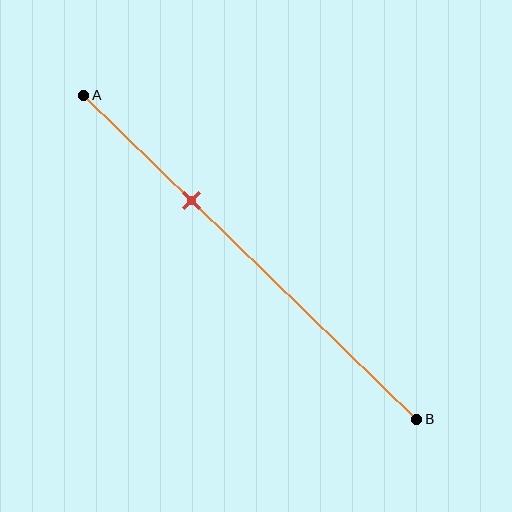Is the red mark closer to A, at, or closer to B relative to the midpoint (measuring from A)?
The red mark is closer to point A than the midpoint of segment AB.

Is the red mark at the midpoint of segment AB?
No, the mark is at about 30% from A, not at the 50% midpoint.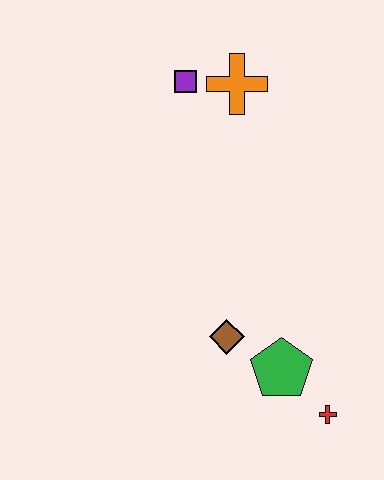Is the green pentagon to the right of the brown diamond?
Yes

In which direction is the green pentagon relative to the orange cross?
The green pentagon is below the orange cross.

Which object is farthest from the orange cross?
The red cross is farthest from the orange cross.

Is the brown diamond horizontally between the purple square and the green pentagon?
Yes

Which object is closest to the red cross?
The green pentagon is closest to the red cross.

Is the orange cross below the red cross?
No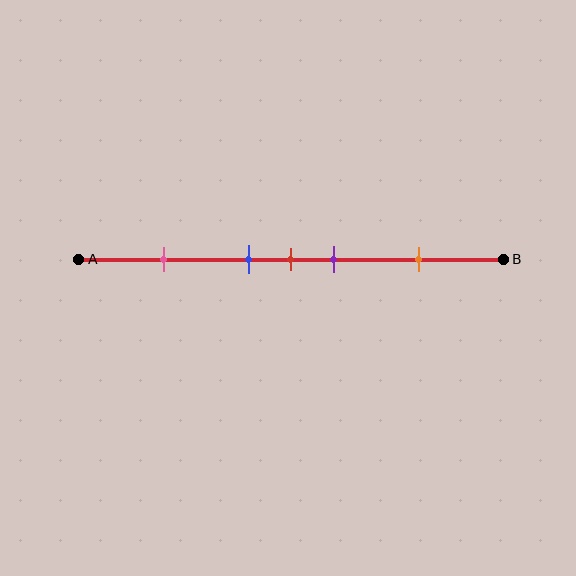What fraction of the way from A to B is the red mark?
The red mark is approximately 50% (0.5) of the way from A to B.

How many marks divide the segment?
There are 5 marks dividing the segment.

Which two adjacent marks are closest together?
The blue and red marks are the closest adjacent pair.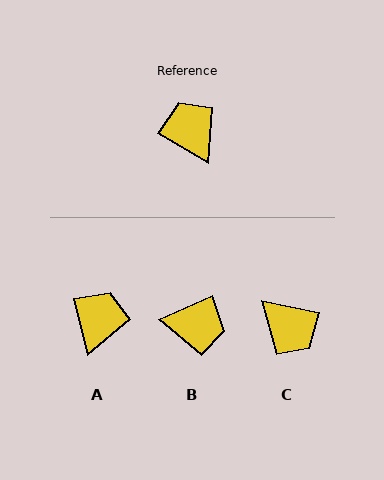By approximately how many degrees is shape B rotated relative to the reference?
Approximately 126 degrees clockwise.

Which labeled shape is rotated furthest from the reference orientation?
C, about 161 degrees away.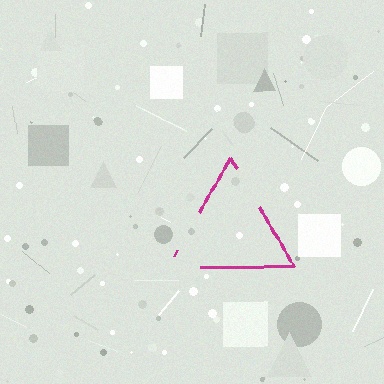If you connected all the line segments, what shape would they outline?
They would outline a triangle.